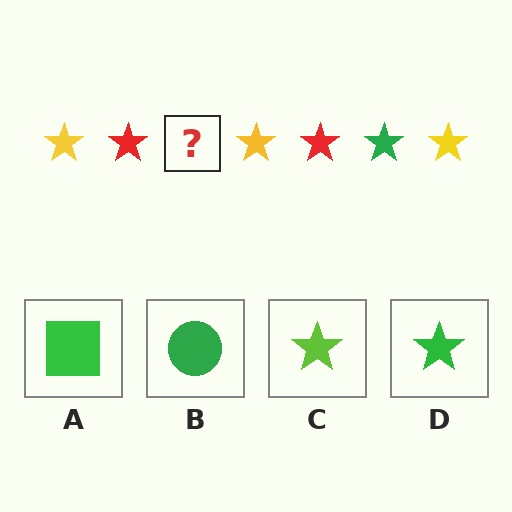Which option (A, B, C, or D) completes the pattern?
D.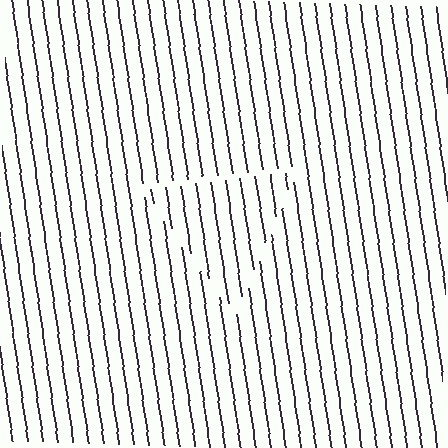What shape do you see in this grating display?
An illusory triangle. The interior of the shape contains the same grating, shifted by half a period — the contour is defined by the phase discontinuity where line-ends from the inner and outer gratings abut.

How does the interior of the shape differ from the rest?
The interior of the shape contains the same grating, shifted by half a period — the contour is defined by the phase discontinuity where line-ends from the inner and outer gratings abut.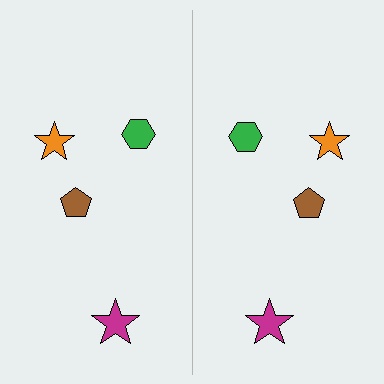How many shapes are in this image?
There are 8 shapes in this image.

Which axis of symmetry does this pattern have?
The pattern has a vertical axis of symmetry running through the center of the image.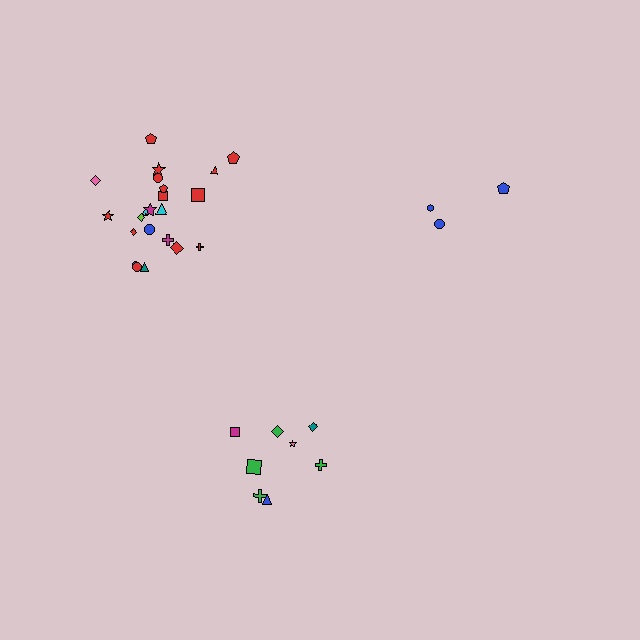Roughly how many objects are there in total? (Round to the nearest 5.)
Roughly 35 objects in total.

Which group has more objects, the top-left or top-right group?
The top-left group.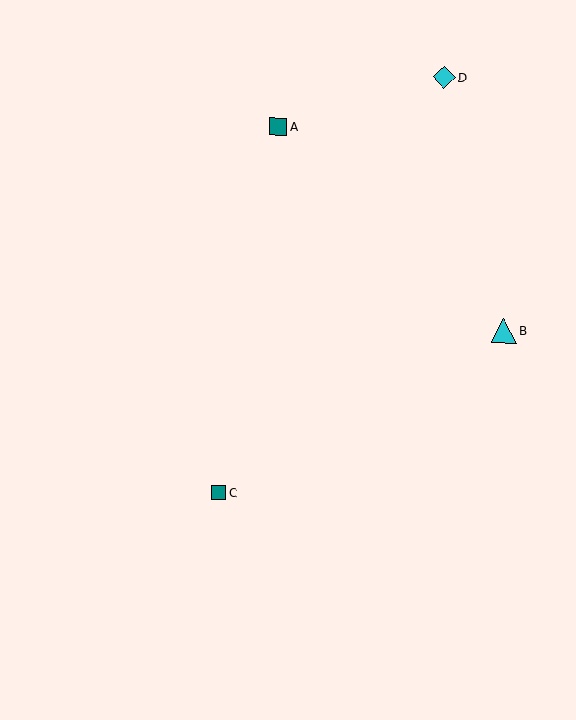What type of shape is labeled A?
Shape A is a teal square.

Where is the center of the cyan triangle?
The center of the cyan triangle is at (504, 331).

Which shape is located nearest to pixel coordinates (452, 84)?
The cyan diamond (labeled D) at (444, 77) is nearest to that location.